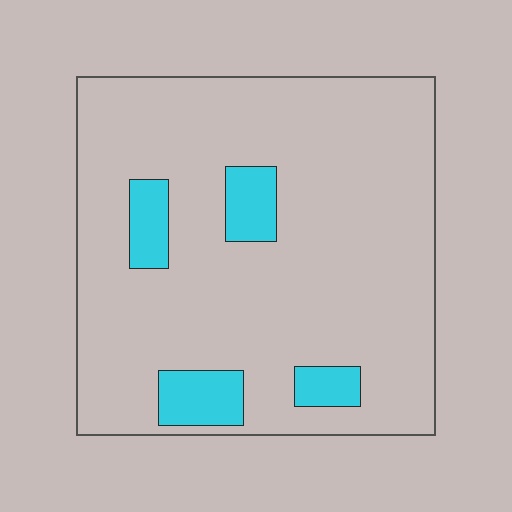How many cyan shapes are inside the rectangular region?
4.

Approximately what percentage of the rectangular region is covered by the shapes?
Approximately 10%.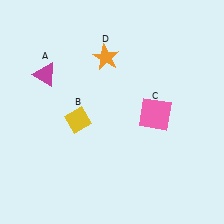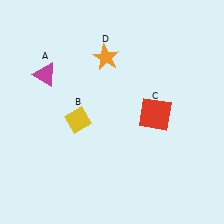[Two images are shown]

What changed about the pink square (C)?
In Image 1, C is pink. In Image 2, it changed to red.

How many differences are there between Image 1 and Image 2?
There is 1 difference between the two images.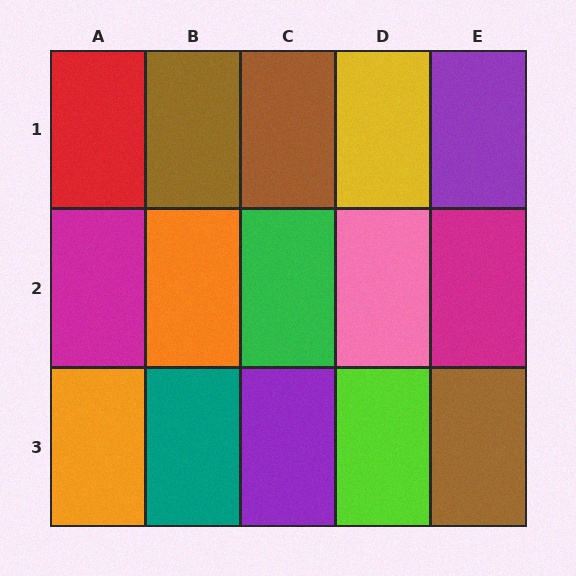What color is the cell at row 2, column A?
Magenta.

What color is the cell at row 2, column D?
Pink.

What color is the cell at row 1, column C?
Brown.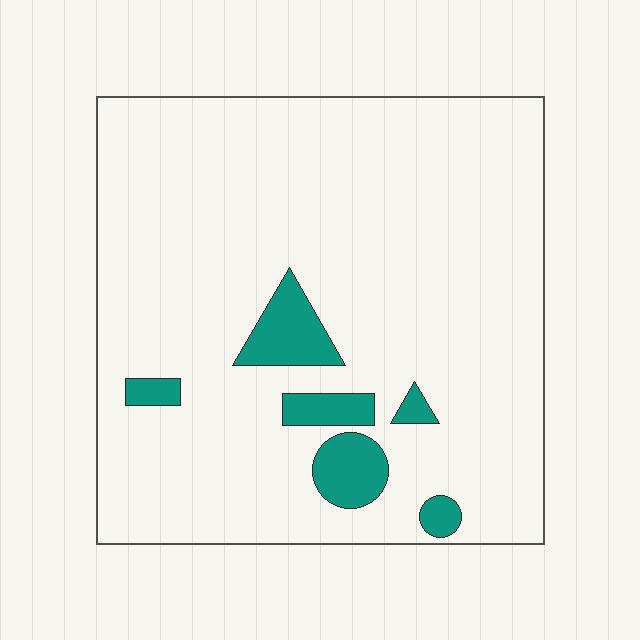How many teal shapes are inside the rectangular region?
6.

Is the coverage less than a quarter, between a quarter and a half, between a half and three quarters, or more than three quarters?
Less than a quarter.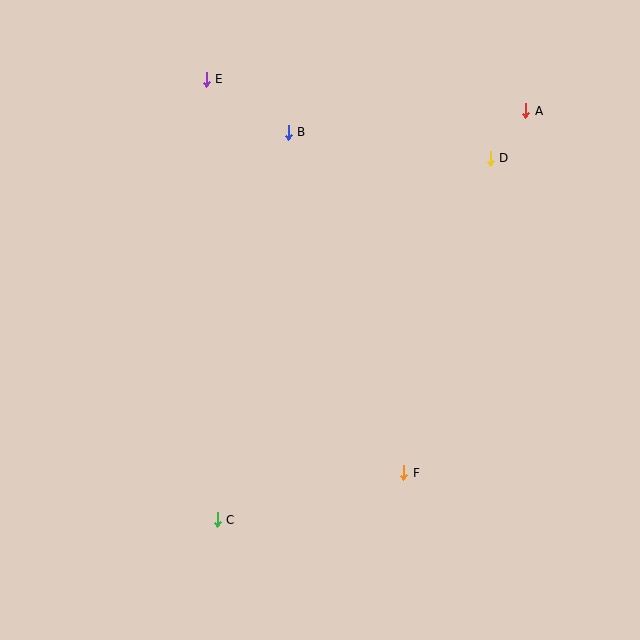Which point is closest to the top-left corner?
Point E is closest to the top-left corner.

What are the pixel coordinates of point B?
Point B is at (288, 133).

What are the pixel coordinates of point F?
Point F is at (404, 473).